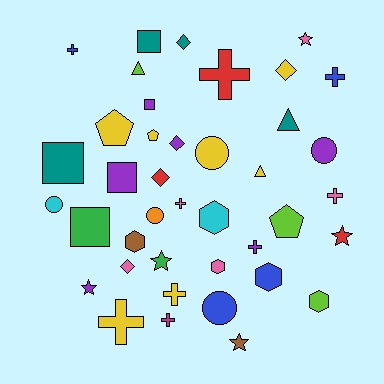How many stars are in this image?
There are 5 stars.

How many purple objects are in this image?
There are 6 purple objects.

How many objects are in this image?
There are 40 objects.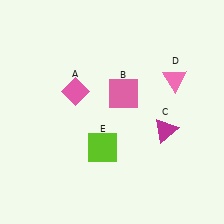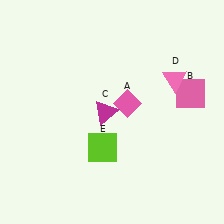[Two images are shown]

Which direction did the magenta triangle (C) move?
The magenta triangle (C) moved left.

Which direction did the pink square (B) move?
The pink square (B) moved right.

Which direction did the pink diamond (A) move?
The pink diamond (A) moved right.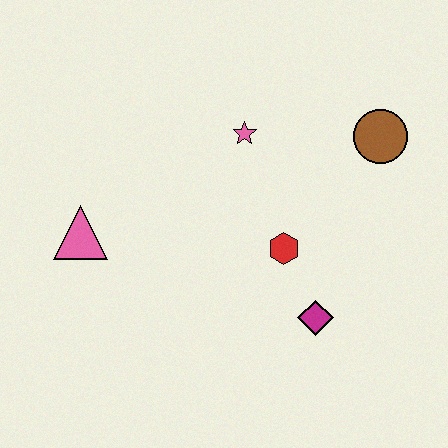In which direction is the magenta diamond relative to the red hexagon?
The magenta diamond is below the red hexagon.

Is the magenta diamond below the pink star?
Yes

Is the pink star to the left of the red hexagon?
Yes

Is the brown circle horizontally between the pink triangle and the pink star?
No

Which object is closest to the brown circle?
The pink star is closest to the brown circle.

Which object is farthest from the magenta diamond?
The pink triangle is farthest from the magenta diamond.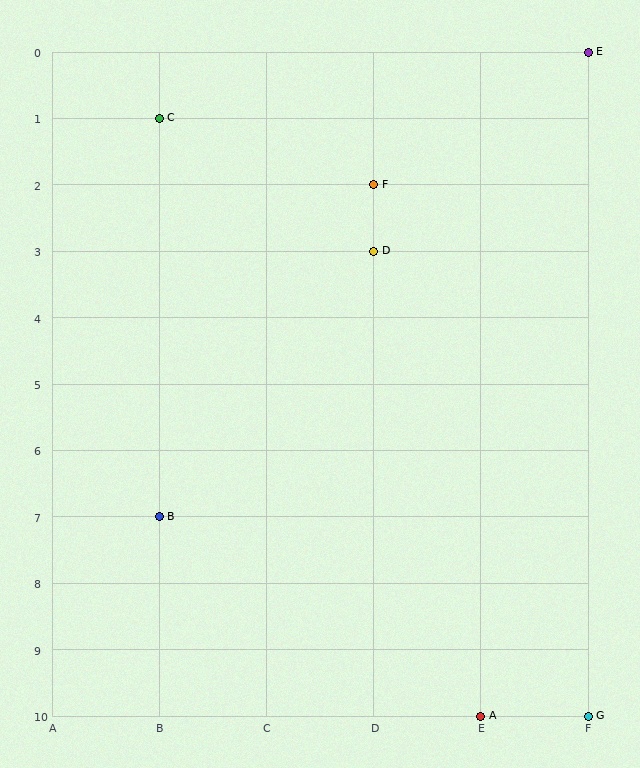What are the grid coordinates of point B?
Point B is at grid coordinates (B, 7).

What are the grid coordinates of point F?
Point F is at grid coordinates (D, 2).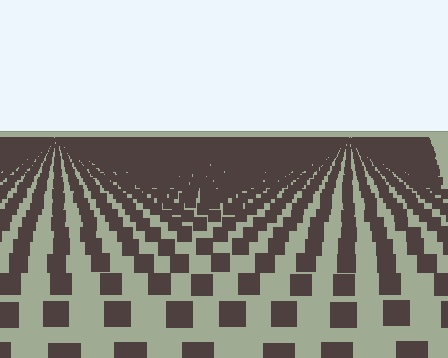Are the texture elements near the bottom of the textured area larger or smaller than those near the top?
Larger. Near the bottom, elements are closer to the viewer and appear at a bigger on-screen size.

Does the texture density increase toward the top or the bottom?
Density increases toward the top.